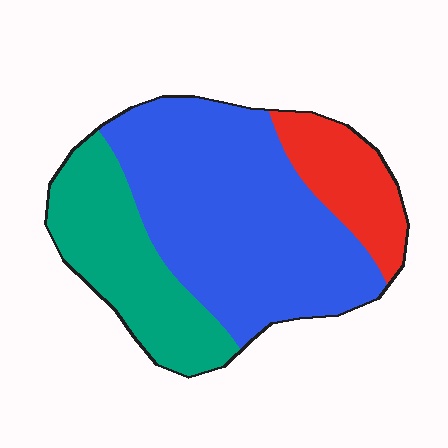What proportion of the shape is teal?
Teal takes up about one quarter (1/4) of the shape.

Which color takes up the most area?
Blue, at roughly 55%.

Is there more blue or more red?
Blue.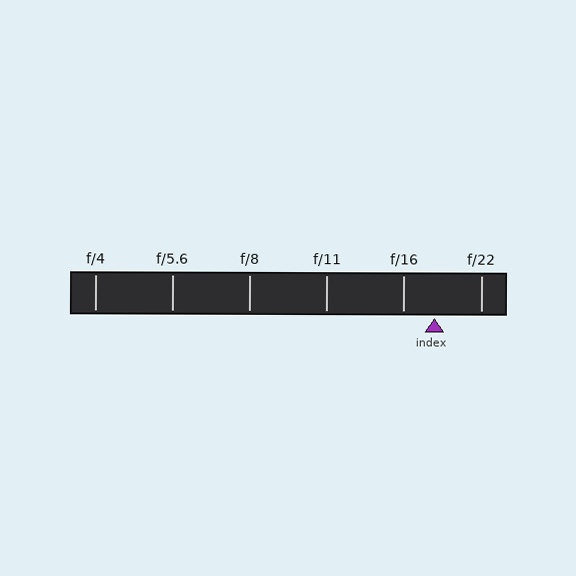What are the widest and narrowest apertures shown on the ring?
The widest aperture shown is f/4 and the narrowest is f/22.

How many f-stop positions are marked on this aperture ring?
There are 6 f-stop positions marked.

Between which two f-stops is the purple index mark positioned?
The index mark is between f/16 and f/22.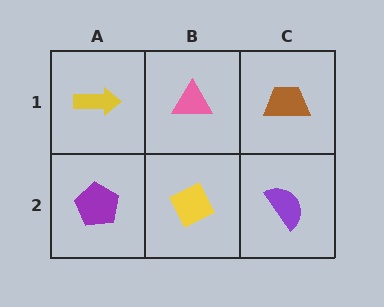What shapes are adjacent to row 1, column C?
A purple semicircle (row 2, column C), a pink triangle (row 1, column B).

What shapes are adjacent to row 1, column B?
A yellow diamond (row 2, column B), a yellow arrow (row 1, column A), a brown trapezoid (row 1, column C).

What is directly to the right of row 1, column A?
A pink triangle.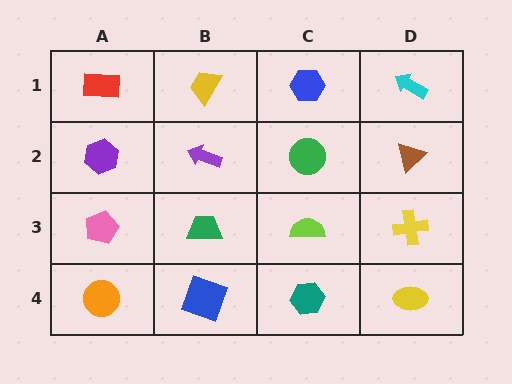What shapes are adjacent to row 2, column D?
A cyan arrow (row 1, column D), a yellow cross (row 3, column D), a green circle (row 2, column C).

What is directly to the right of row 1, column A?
A yellow trapezoid.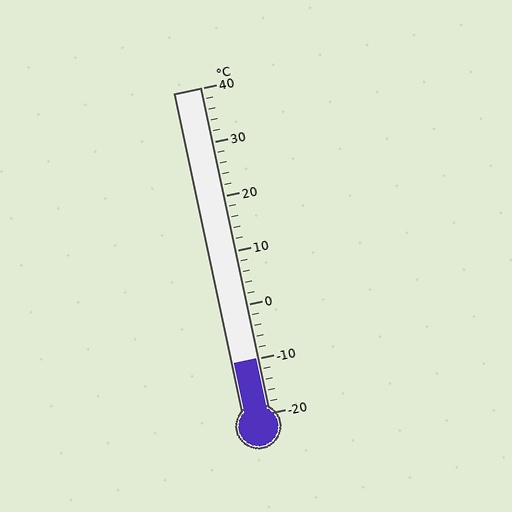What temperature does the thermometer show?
The thermometer shows approximately -10°C.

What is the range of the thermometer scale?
The thermometer scale ranges from -20°C to 40°C.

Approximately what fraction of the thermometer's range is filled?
The thermometer is filled to approximately 15% of its range.